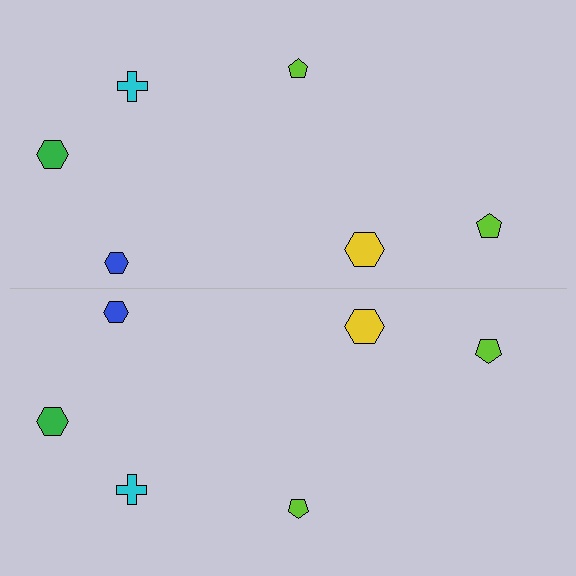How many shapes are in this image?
There are 12 shapes in this image.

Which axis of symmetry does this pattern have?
The pattern has a horizontal axis of symmetry running through the center of the image.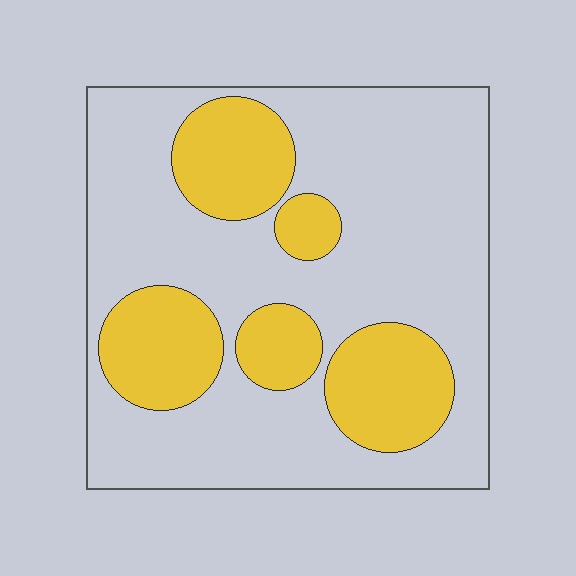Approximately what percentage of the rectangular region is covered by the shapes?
Approximately 30%.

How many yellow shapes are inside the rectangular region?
5.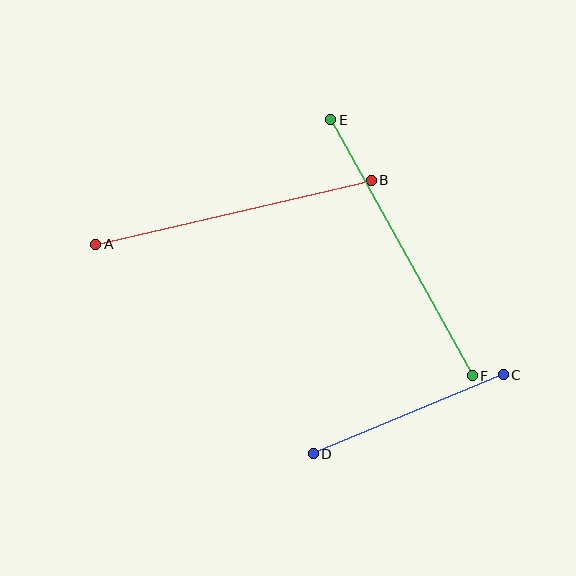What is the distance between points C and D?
The distance is approximately 206 pixels.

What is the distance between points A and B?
The distance is approximately 283 pixels.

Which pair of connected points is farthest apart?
Points E and F are farthest apart.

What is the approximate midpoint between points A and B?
The midpoint is at approximately (233, 212) pixels.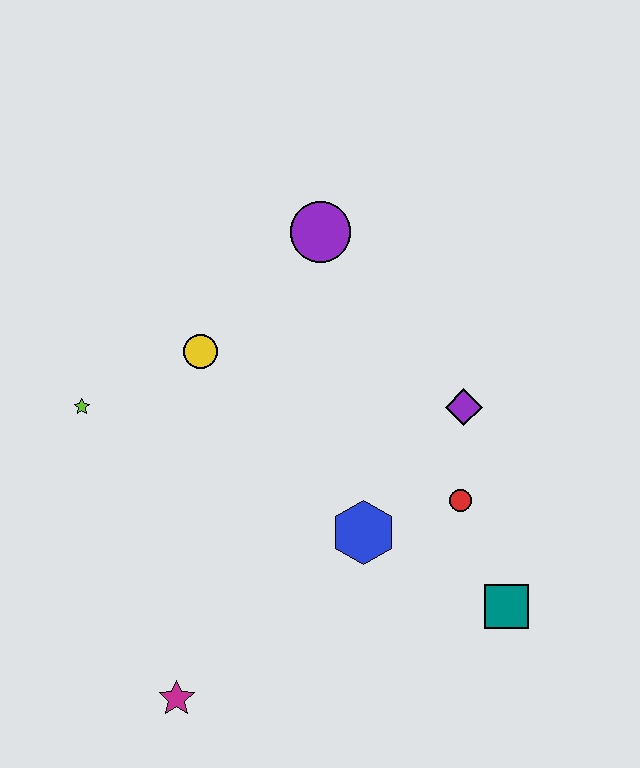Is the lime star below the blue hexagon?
No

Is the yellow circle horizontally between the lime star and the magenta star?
No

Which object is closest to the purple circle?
The yellow circle is closest to the purple circle.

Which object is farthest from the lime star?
The teal square is farthest from the lime star.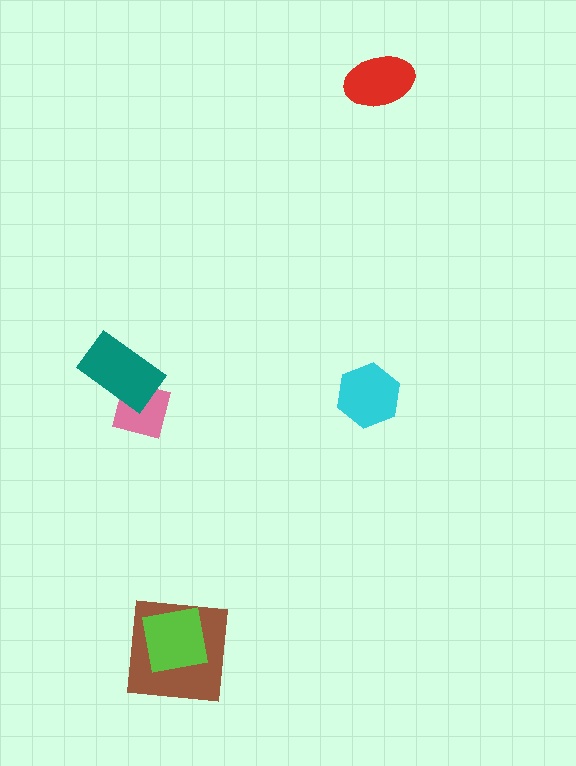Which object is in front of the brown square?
The lime square is in front of the brown square.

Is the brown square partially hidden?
Yes, it is partially covered by another shape.